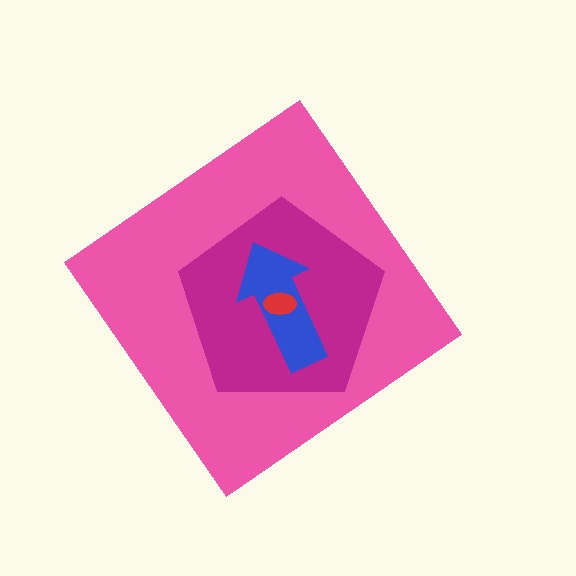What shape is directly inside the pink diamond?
The magenta pentagon.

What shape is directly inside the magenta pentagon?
The blue arrow.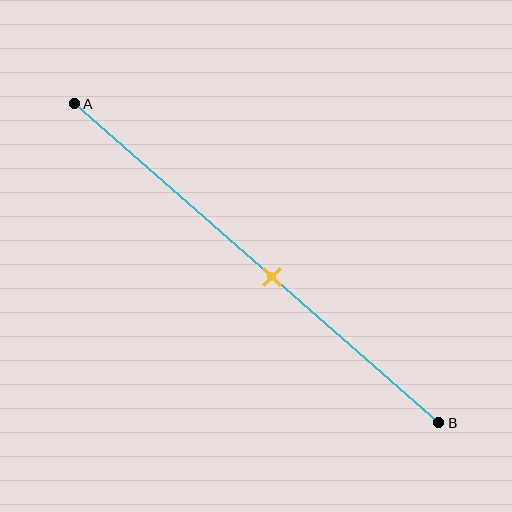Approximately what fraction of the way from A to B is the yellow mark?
The yellow mark is approximately 55% of the way from A to B.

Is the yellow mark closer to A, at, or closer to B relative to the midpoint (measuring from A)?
The yellow mark is closer to point B than the midpoint of segment AB.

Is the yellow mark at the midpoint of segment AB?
No, the mark is at about 55% from A, not at the 50% midpoint.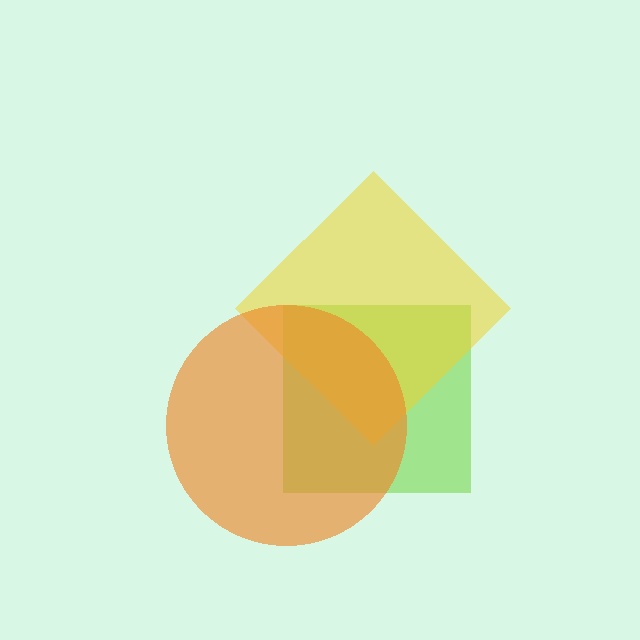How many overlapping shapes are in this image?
There are 3 overlapping shapes in the image.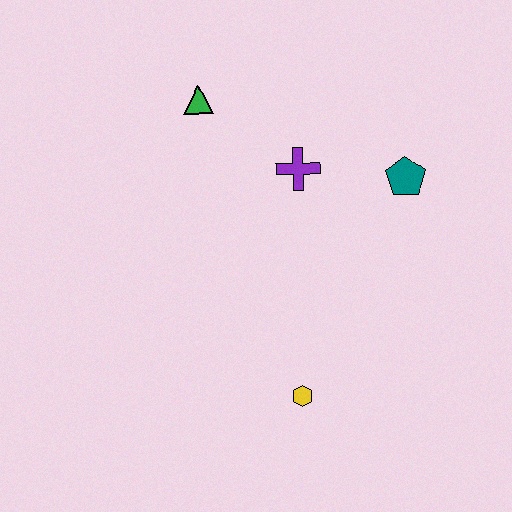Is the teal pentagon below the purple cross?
Yes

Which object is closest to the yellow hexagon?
The purple cross is closest to the yellow hexagon.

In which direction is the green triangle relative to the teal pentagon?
The green triangle is to the left of the teal pentagon.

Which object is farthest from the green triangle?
The yellow hexagon is farthest from the green triangle.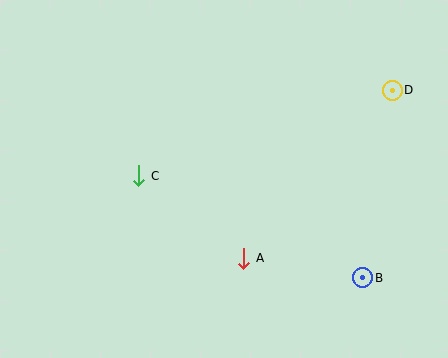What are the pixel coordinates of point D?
Point D is at (392, 90).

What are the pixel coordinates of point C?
Point C is at (139, 176).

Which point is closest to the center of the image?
Point A at (244, 258) is closest to the center.